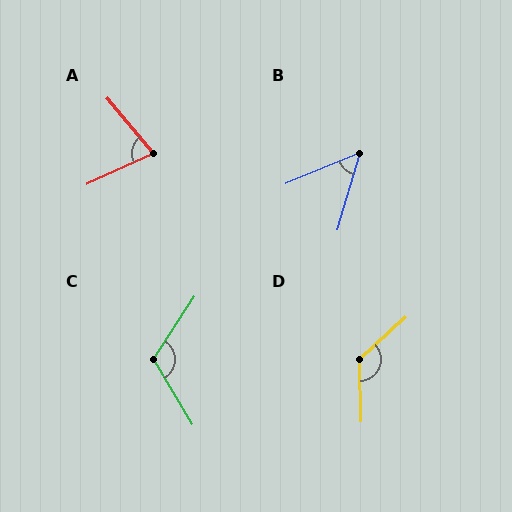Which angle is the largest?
D, at approximately 132 degrees.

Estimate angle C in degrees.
Approximately 116 degrees.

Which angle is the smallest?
B, at approximately 52 degrees.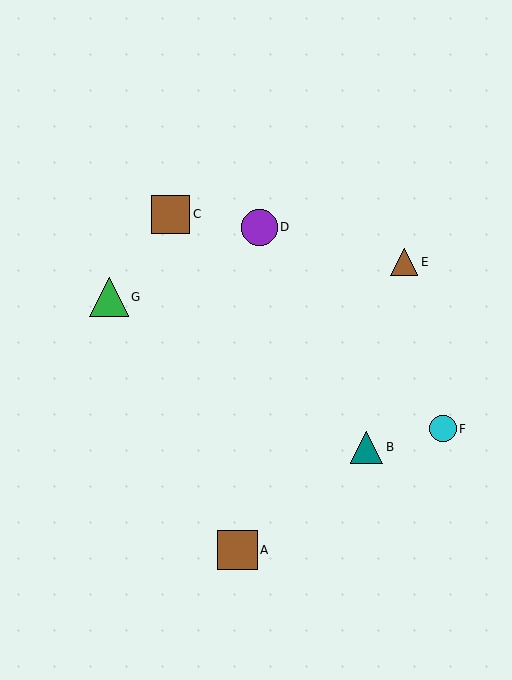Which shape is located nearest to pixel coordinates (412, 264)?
The brown triangle (labeled E) at (404, 262) is nearest to that location.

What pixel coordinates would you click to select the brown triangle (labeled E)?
Click at (404, 262) to select the brown triangle E.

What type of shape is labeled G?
Shape G is a green triangle.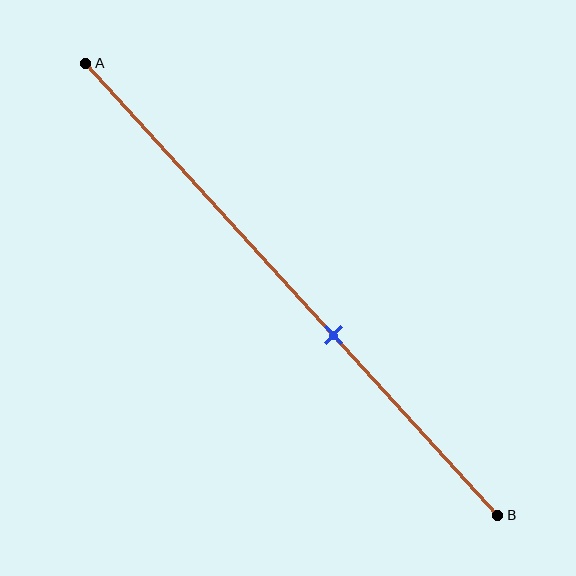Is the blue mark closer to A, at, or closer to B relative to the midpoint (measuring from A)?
The blue mark is closer to point B than the midpoint of segment AB.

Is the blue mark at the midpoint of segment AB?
No, the mark is at about 60% from A, not at the 50% midpoint.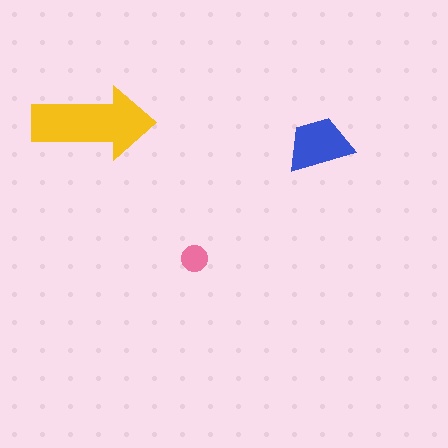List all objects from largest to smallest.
The yellow arrow, the blue trapezoid, the pink circle.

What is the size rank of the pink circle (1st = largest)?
3rd.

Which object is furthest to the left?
The yellow arrow is leftmost.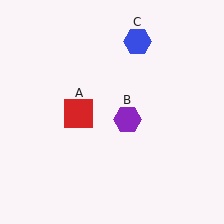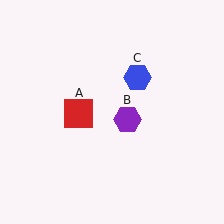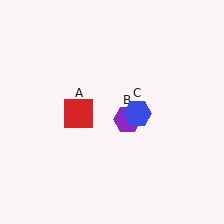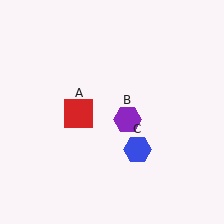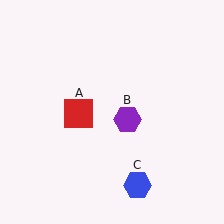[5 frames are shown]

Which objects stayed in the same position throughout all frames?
Red square (object A) and purple hexagon (object B) remained stationary.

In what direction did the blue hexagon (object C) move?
The blue hexagon (object C) moved down.